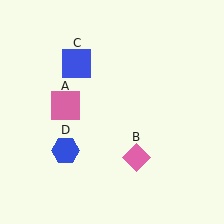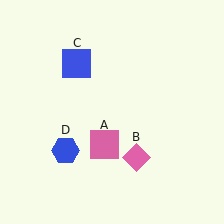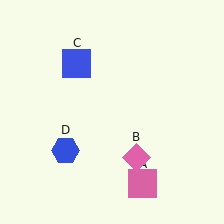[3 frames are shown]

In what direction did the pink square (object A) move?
The pink square (object A) moved down and to the right.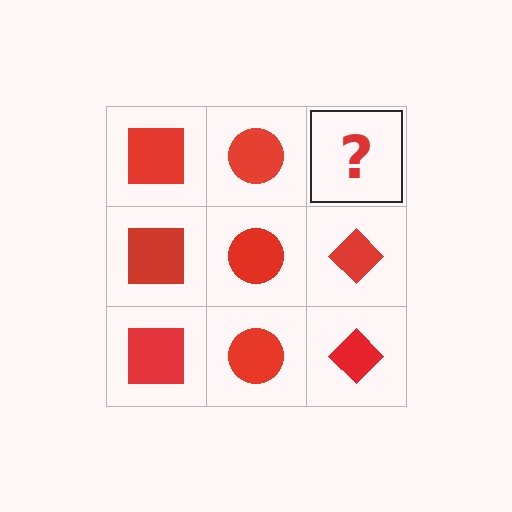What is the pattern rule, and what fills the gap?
The rule is that each column has a consistent shape. The gap should be filled with a red diamond.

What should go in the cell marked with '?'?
The missing cell should contain a red diamond.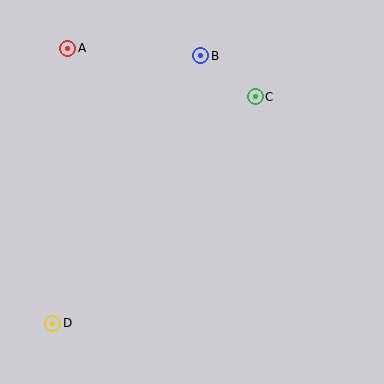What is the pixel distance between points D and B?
The distance between D and B is 305 pixels.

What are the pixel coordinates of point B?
Point B is at (201, 56).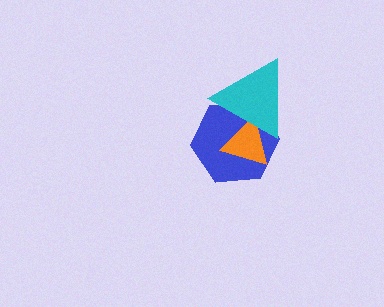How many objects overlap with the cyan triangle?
2 objects overlap with the cyan triangle.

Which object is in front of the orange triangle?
The cyan triangle is in front of the orange triangle.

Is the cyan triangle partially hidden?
No, no other shape covers it.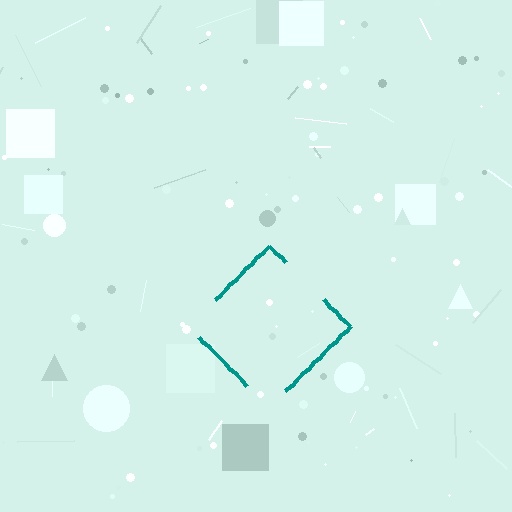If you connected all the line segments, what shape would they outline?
They would outline a diamond.